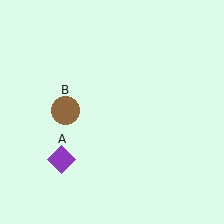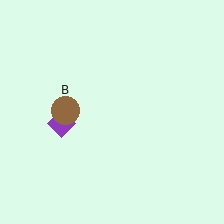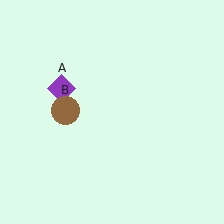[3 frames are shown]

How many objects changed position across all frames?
1 object changed position: purple diamond (object A).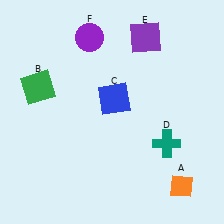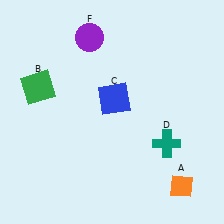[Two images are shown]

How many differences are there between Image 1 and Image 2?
There is 1 difference between the two images.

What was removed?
The purple square (E) was removed in Image 2.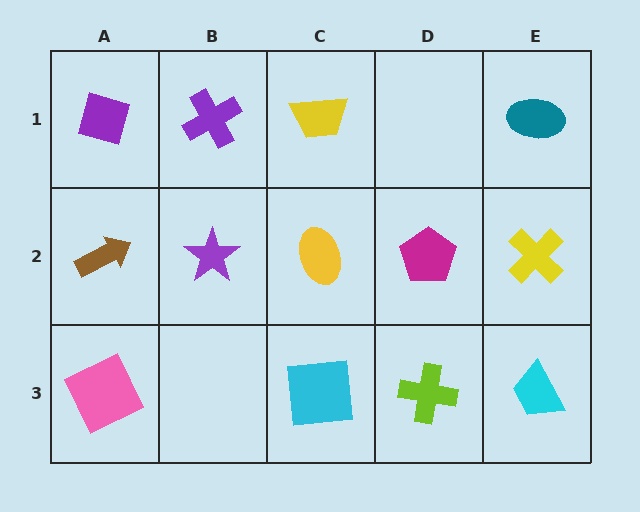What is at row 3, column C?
A cyan square.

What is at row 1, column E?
A teal ellipse.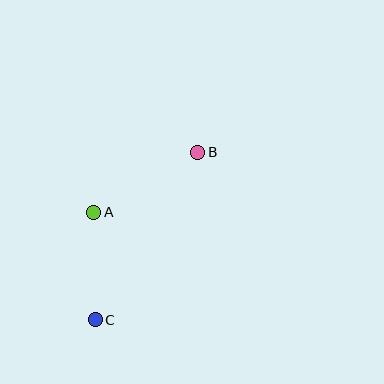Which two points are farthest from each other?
Points B and C are farthest from each other.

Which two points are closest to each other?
Points A and C are closest to each other.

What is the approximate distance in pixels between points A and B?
The distance between A and B is approximately 120 pixels.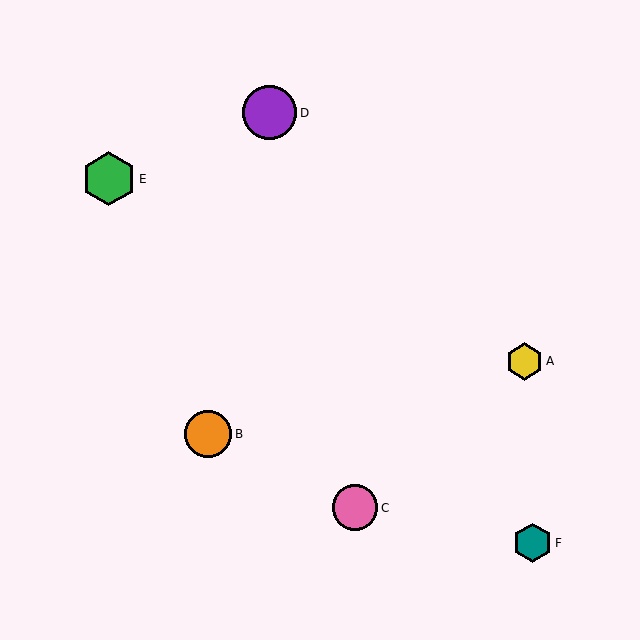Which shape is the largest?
The green hexagon (labeled E) is the largest.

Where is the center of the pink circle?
The center of the pink circle is at (355, 508).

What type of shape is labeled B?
Shape B is an orange circle.